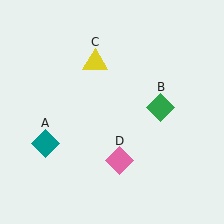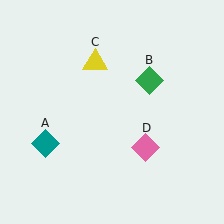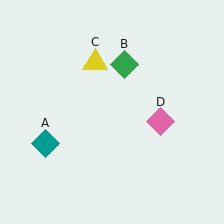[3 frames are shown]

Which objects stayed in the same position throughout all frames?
Teal diamond (object A) and yellow triangle (object C) remained stationary.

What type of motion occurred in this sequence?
The green diamond (object B), pink diamond (object D) rotated counterclockwise around the center of the scene.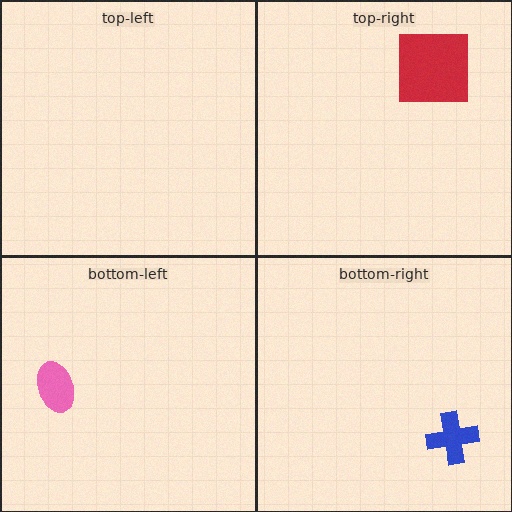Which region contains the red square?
The top-right region.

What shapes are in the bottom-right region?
The blue cross.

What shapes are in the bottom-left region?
The pink ellipse.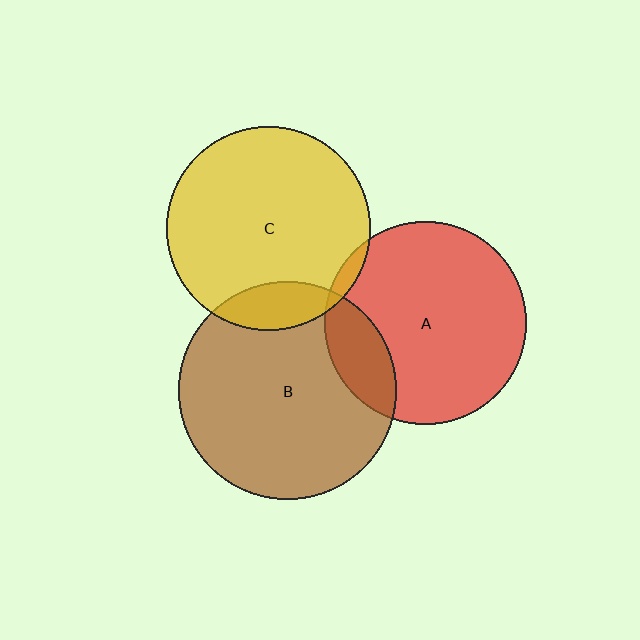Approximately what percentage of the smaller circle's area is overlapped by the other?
Approximately 15%.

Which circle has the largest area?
Circle B (brown).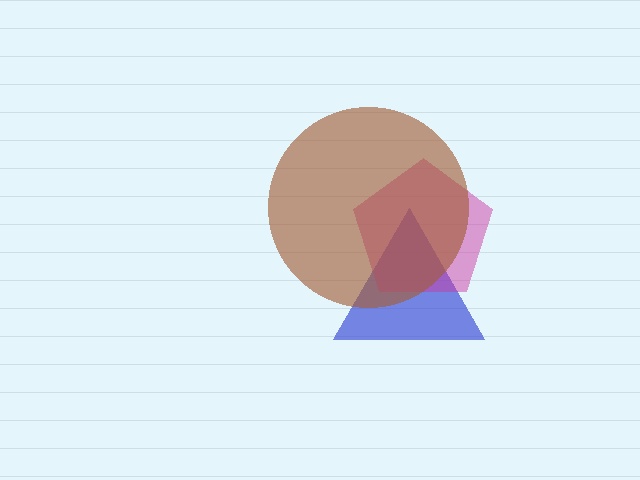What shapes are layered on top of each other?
The layered shapes are: a blue triangle, a magenta pentagon, a brown circle.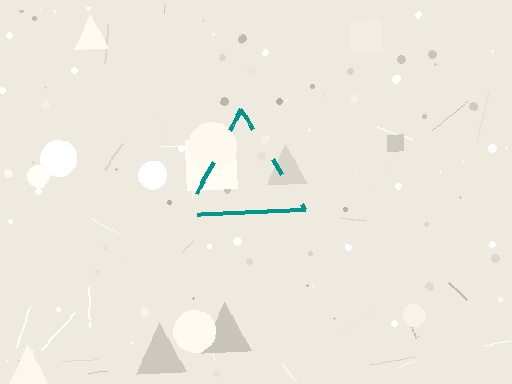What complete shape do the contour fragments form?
The contour fragments form a triangle.